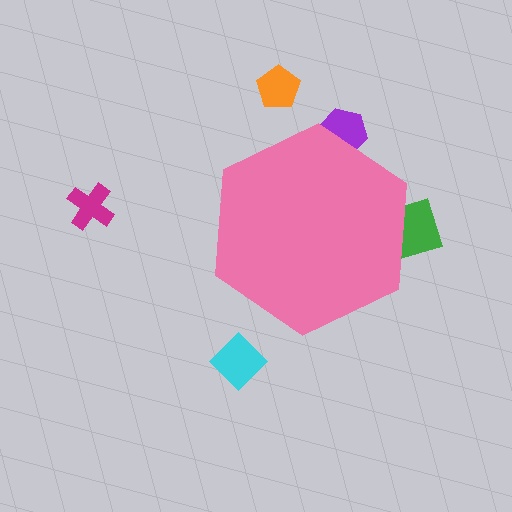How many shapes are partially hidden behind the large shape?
2 shapes are partially hidden.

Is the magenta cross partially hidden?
No, the magenta cross is fully visible.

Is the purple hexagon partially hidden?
Yes, the purple hexagon is partially hidden behind the pink hexagon.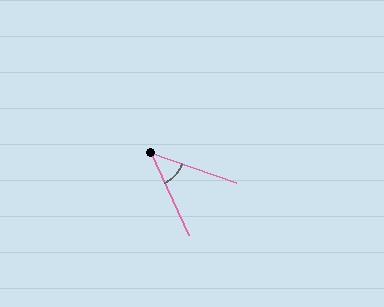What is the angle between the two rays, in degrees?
Approximately 46 degrees.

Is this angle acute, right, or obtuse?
It is acute.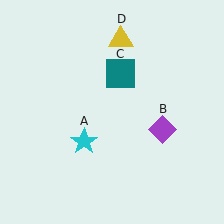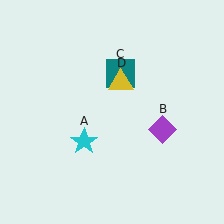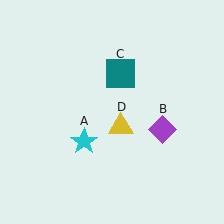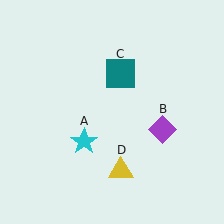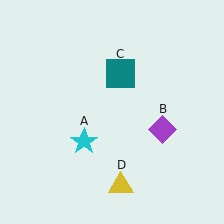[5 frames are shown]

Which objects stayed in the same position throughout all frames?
Cyan star (object A) and purple diamond (object B) and teal square (object C) remained stationary.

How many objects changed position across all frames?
1 object changed position: yellow triangle (object D).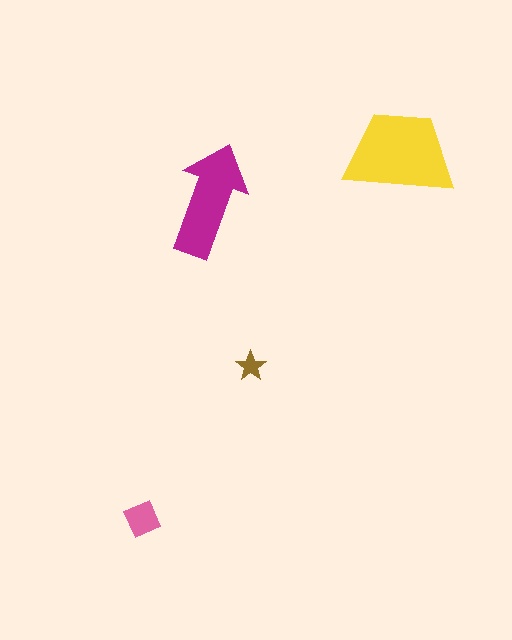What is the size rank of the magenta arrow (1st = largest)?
2nd.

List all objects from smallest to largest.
The brown star, the pink diamond, the magenta arrow, the yellow trapezoid.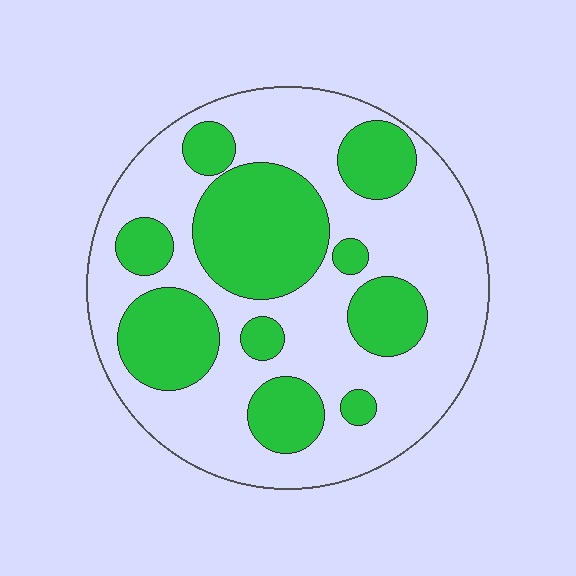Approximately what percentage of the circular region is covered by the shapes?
Approximately 35%.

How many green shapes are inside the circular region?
10.